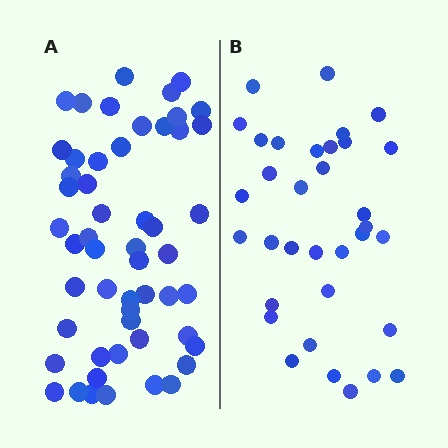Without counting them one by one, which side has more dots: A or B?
Region A (the left region) has more dots.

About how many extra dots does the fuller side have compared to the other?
Region A has approximately 20 more dots than region B.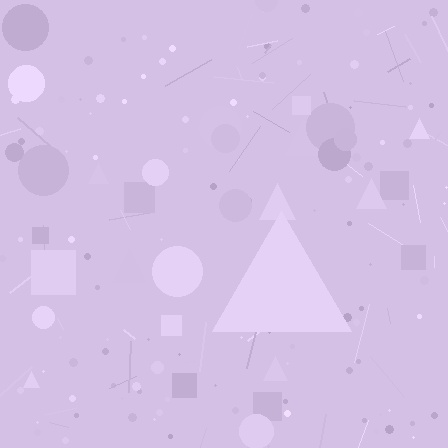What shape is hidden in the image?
A triangle is hidden in the image.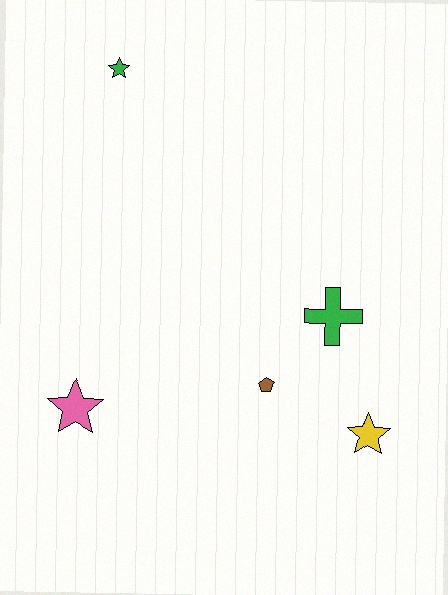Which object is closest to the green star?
The green cross is closest to the green star.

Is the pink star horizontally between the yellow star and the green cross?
No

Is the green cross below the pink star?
No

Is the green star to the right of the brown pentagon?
No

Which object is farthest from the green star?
The yellow star is farthest from the green star.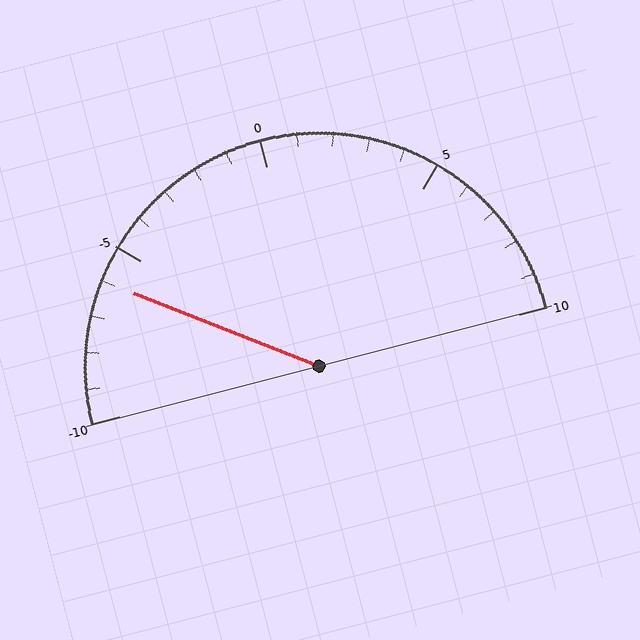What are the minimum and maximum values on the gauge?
The gauge ranges from -10 to 10.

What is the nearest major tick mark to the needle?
The nearest major tick mark is -5.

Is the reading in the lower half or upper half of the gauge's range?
The reading is in the lower half of the range (-10 to 10).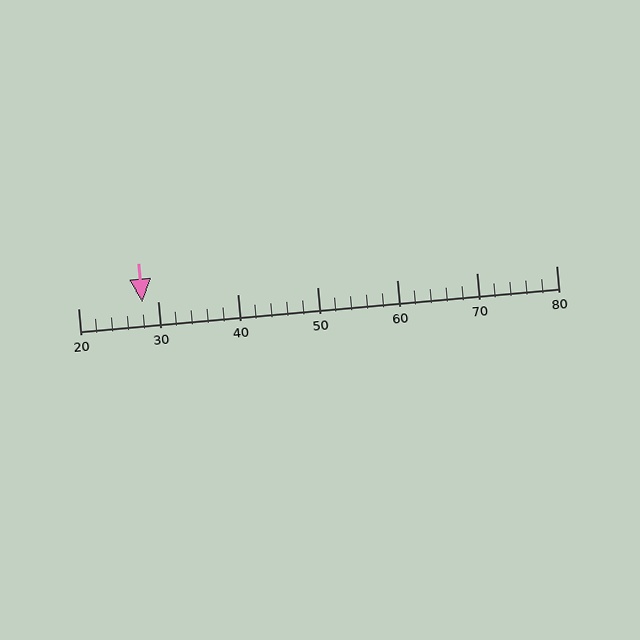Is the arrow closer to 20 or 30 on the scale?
The arrow is closer to 30.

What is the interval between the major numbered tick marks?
The major tick marks are spaced 10 units apart.